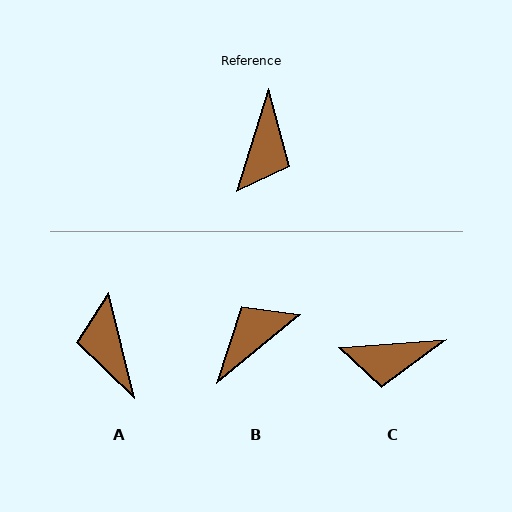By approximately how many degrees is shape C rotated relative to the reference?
Approximately 69 degrees clockwise.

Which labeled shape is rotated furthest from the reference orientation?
A, about 149 degrees away.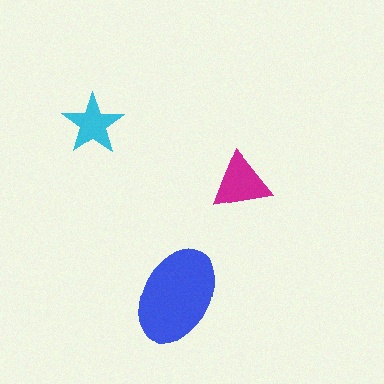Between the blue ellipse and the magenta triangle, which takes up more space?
The blue ellipse.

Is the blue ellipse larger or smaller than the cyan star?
Larger.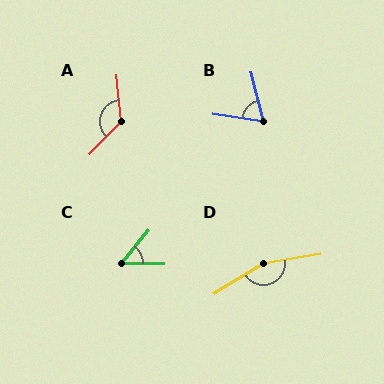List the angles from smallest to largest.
C (52°), B (67°), A (130°), D (157°).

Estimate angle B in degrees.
Approximately 67 degrees.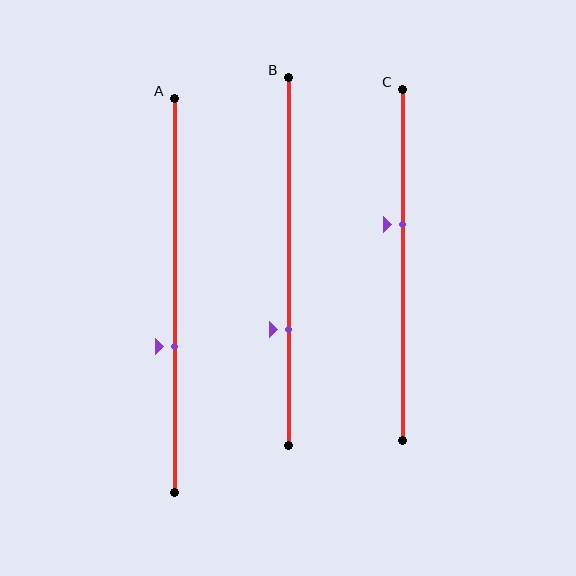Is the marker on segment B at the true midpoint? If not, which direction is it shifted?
No, the marker on segment B is shifted downward by about 19% of the segment length.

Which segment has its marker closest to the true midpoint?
Segment C has its marker closest to the true midpoint.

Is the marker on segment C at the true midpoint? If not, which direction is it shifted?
No, the marker on segment C is shifted upward by about 11% of the segment length.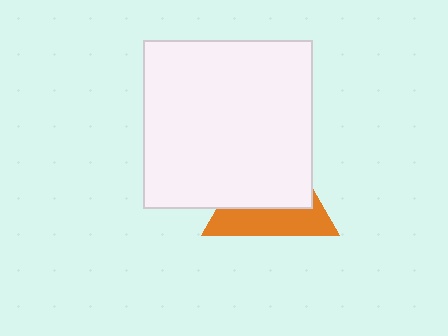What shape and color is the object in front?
The object in front is a white square.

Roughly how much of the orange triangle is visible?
A small part of it is visible (roughly 40%).